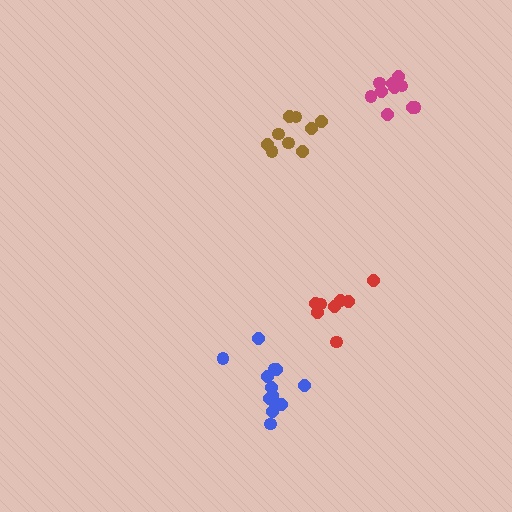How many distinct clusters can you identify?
There are 4 distinct clusters.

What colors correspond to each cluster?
The clusters are colored: blue, magenta, red, brown.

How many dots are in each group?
Group 1: 13 dots, Group 2: 10 dots, Group 3: 8 dots, Group 4: 9 dots (40 total).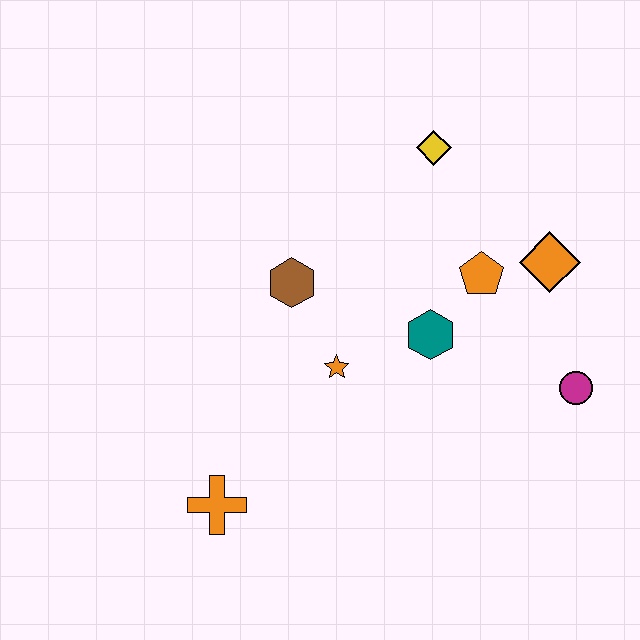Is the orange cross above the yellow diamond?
No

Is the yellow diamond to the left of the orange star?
No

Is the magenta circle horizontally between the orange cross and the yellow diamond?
No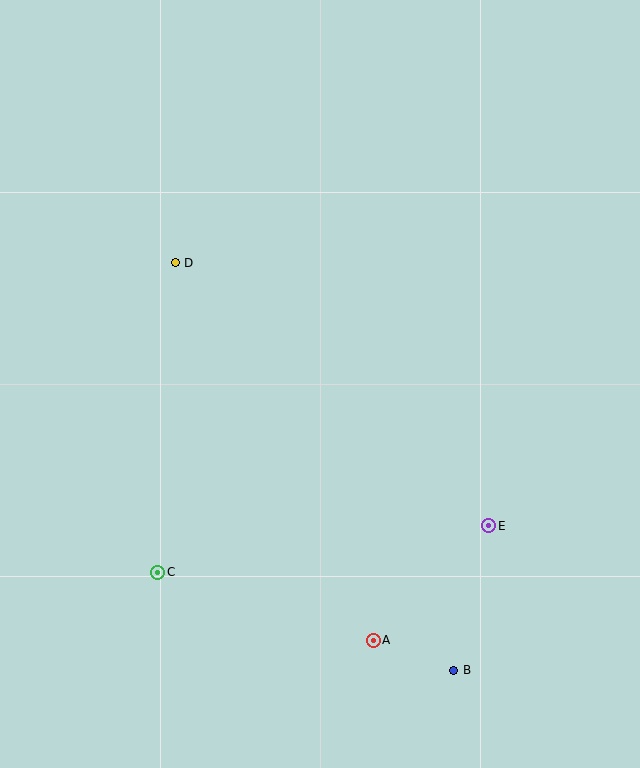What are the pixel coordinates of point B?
Point B is at (454, 670).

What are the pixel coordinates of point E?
Point E is at (489, 526).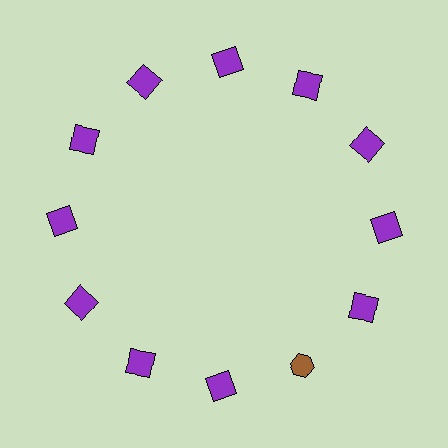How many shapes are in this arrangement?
There are 12 shapes arranged in a ring pattern.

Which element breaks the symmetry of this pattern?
The brown hexagon at roughly the 5 o'clock position breaks the symmetry. All other shapes are purple squares.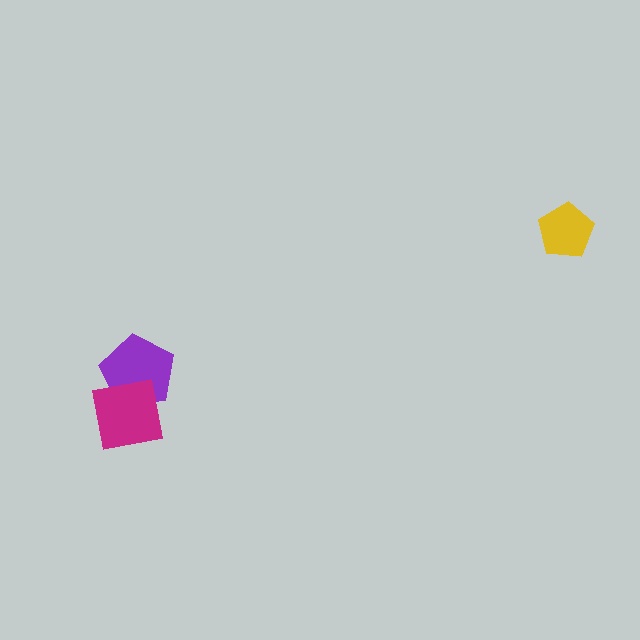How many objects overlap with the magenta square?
1 object overlaps with the magenta square.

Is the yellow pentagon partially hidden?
No, no other shape covers it.